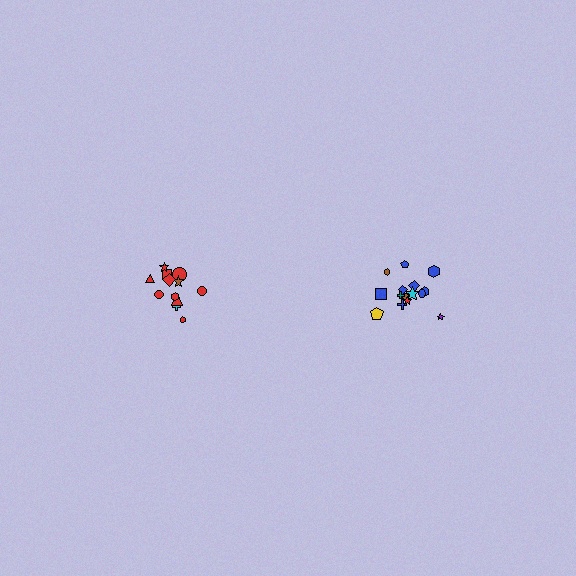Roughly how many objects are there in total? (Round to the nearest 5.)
Roughly 25 objects in total.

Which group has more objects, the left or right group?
The right group.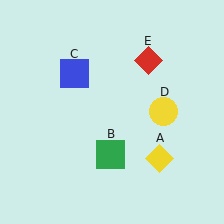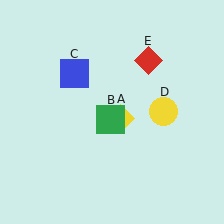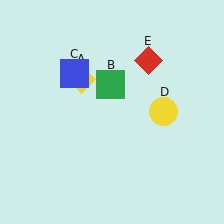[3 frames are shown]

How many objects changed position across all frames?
2 objects changed position: yellow diamond (object A), green square (object B).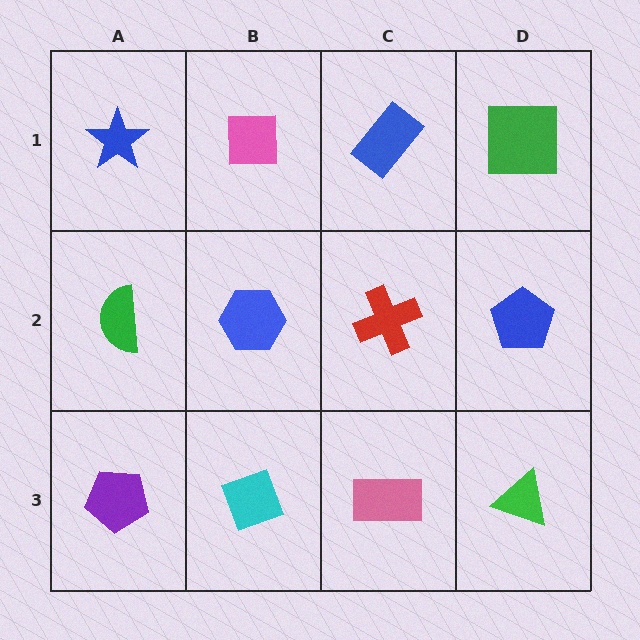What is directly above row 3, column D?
A blue pentagon.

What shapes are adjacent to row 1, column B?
A blue hexagon (row 2, column B), a blue star (row 1, column A), a blue rectangle (row 1, column C).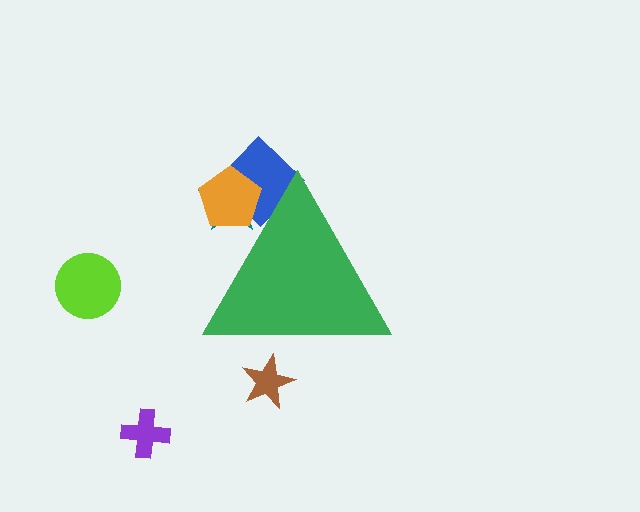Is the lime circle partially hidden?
No, the lime circle is fully visible.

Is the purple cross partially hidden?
No, the purple cross is fully visible.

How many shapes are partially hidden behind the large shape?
4 shapes are partially hidden.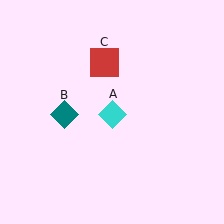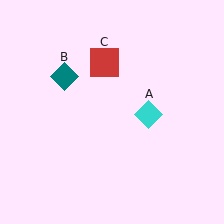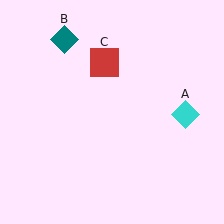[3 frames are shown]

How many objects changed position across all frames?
2 objects changed position: cyan diamond (object A), teal diamond (object B).